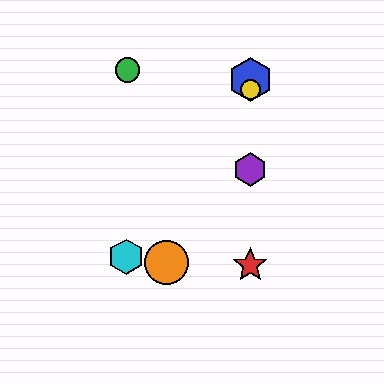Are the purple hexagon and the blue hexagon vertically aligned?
Yes, both are at x≈250.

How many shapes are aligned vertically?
4 shapes (the red star, the blue hexagon, the yellow circle, the purple hexagon) are aligned vertically.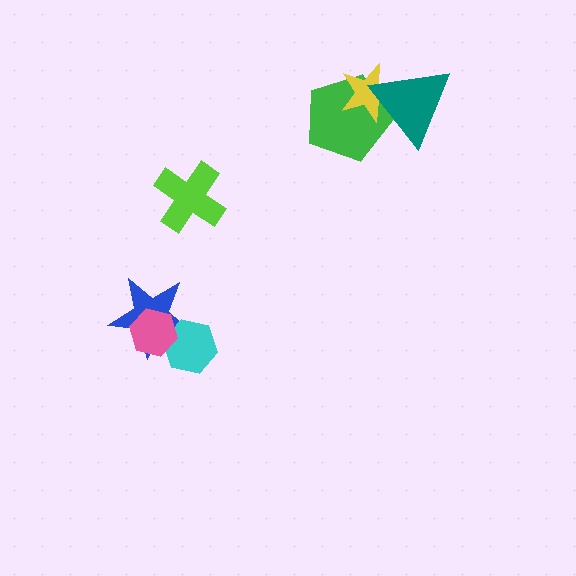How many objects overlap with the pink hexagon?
2 objects overlap with the pink hexagon.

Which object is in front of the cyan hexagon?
The pink hexagon is in front of the cyan hexagon.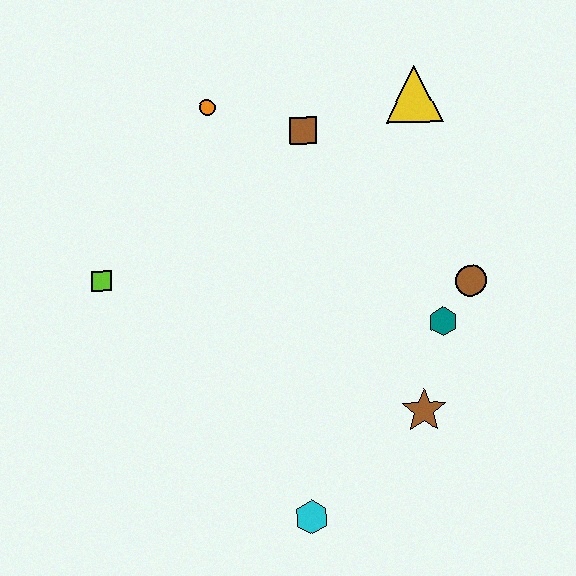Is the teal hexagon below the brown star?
No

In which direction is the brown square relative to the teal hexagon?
The brown square is above the teal hexagon.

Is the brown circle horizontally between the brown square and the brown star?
No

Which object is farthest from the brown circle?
The lime square is farthest from the brown circle.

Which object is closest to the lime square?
The orange circle is closest to the lime square.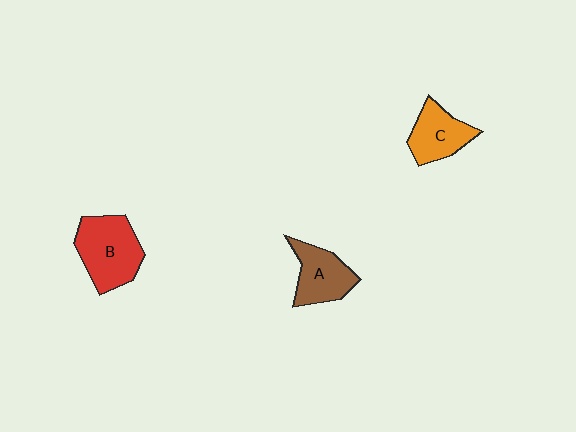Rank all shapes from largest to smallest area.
From largest to smallest: B (red), A (brown), C (orange).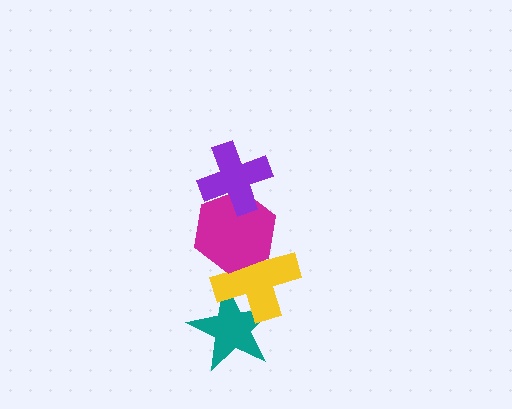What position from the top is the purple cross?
The purple cross is 1st from the top.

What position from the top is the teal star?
The teal star is 4th from the top.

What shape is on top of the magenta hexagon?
The purple cross is on top of the magenta hexagon.